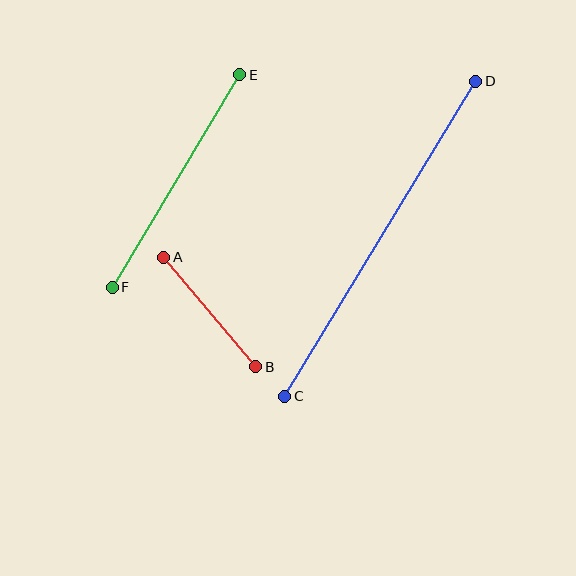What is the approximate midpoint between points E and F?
The midpoint is at approximately (176, 181) pixels.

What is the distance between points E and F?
The distance is approximately 248 pixels.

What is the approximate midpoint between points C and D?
The midpoint is at approximately (380, 239) pixels.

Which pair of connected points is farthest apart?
Points C and D are farthest apart.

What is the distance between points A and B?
The distance is approximately 143 pixels.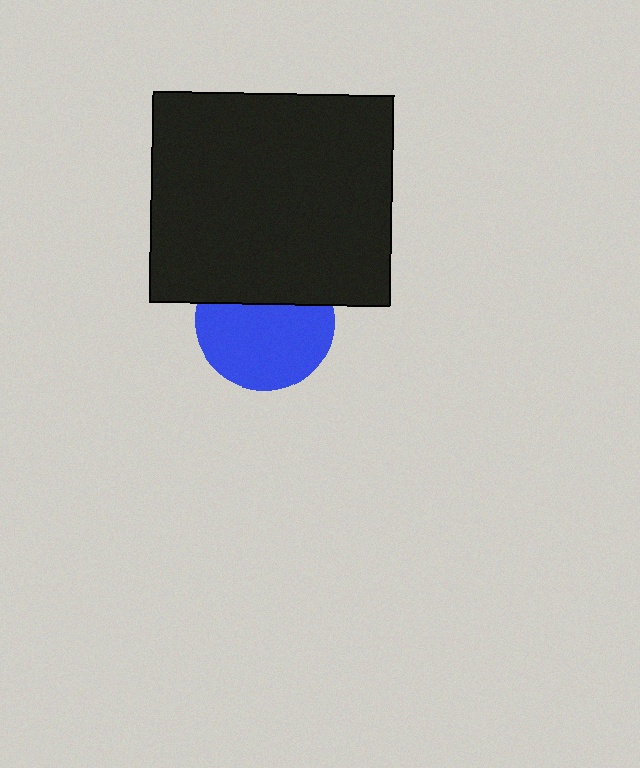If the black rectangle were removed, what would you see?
You would see the complete blue circle.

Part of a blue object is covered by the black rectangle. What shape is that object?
It is a circle.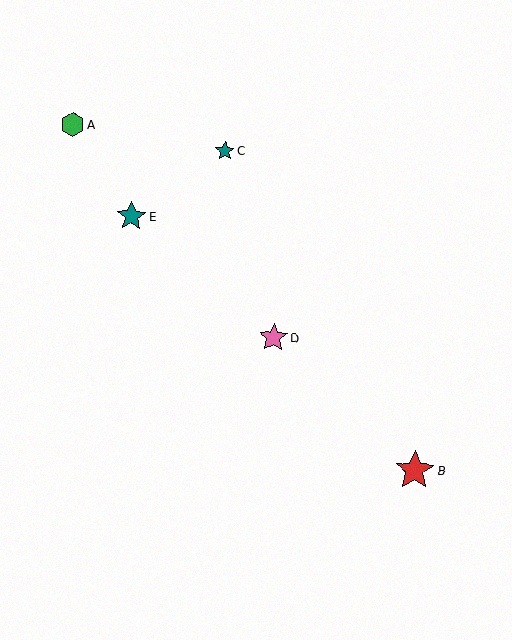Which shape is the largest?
The red star (labeled B) is the largest.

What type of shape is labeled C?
Shape C is a teal star.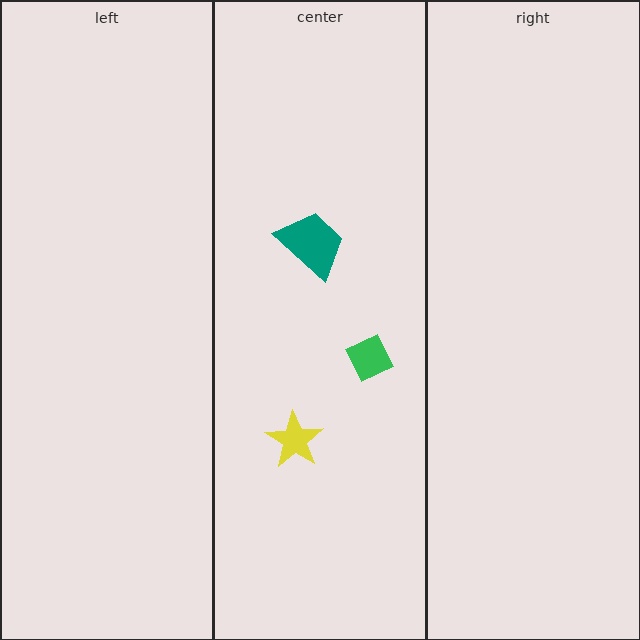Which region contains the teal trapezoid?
The center region.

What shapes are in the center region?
The yellow star, the green diamond, the teal trapezoid.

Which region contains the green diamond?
The center region.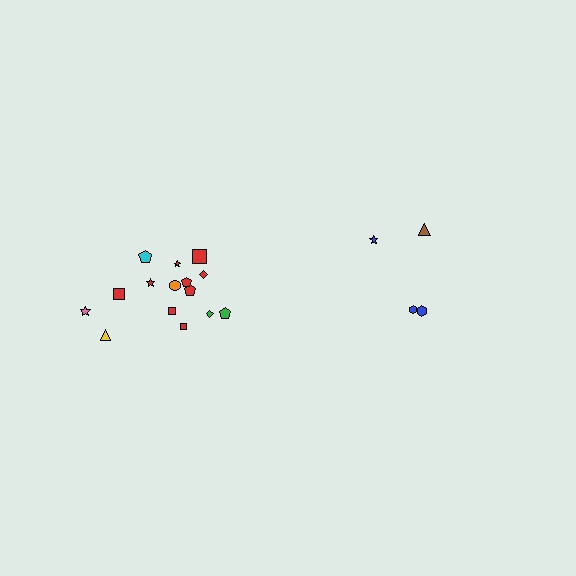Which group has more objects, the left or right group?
The left group.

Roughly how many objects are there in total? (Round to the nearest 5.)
Roughly 20 objects in total.